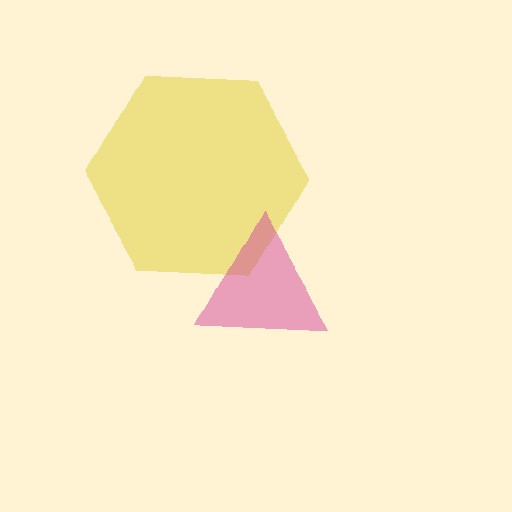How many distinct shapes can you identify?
There are 2 distinct shapes: a yellow hexagon, a magenta triangle.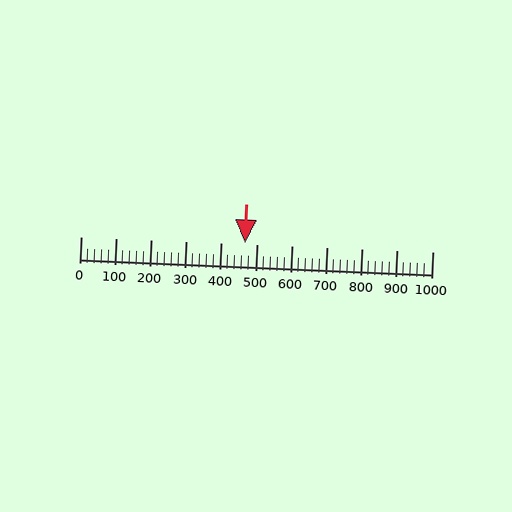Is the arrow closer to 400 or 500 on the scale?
The arrow is closer to 500.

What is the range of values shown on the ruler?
The ruler shows values from 0 to 1000.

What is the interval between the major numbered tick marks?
The major tick marks are spaced 100 units apart.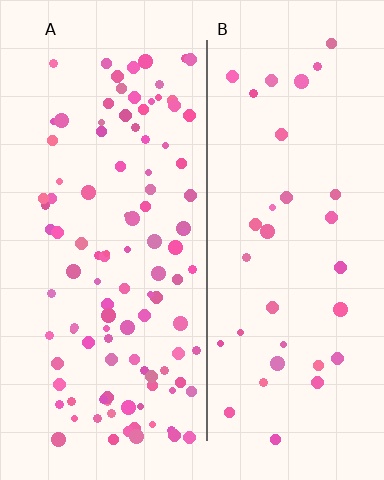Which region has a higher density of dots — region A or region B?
A (the left).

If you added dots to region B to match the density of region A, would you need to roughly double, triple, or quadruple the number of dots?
Approximately triple.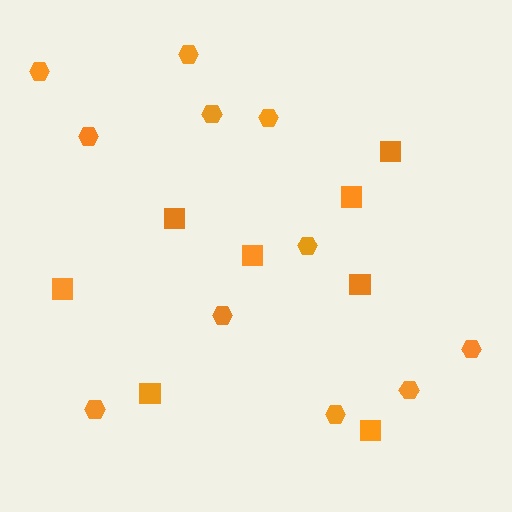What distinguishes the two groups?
There are 2 groups: one group of hexagons (11) and one group of squares (8).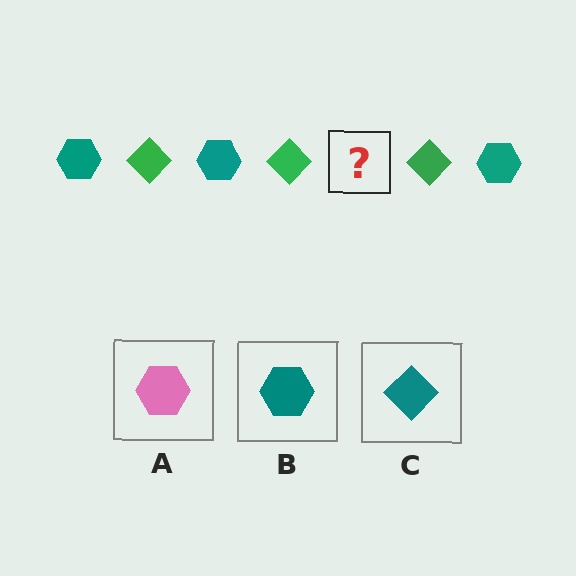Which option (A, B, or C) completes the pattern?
B.